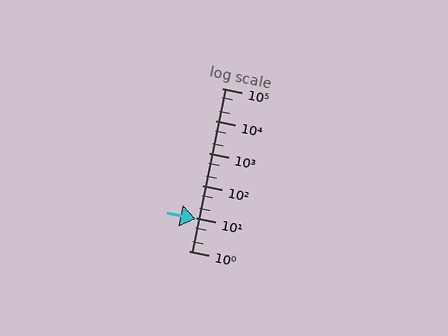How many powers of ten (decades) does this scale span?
The scale spans 5 decades, from 1 to 100000.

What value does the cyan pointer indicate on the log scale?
The pointer indicates approximately 9.6.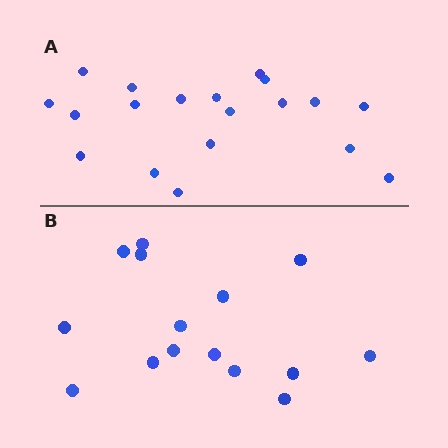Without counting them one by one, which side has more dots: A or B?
Region A (the top region) has more dots.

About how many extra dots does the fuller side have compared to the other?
Region A has about 4 more dots than region B.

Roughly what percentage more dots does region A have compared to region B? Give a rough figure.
About 25% more.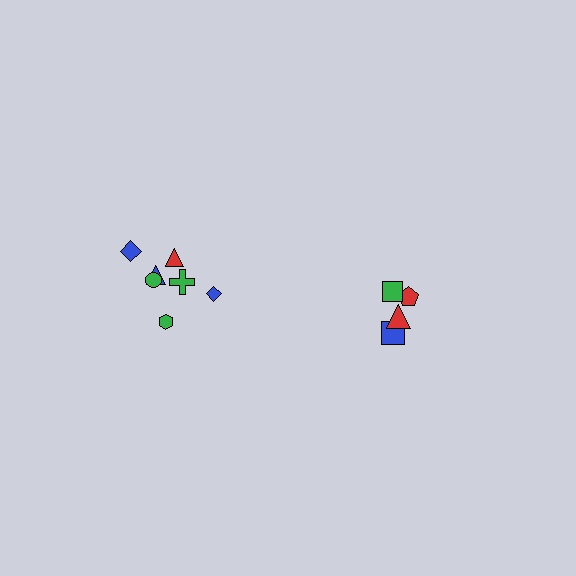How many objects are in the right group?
There are 4 objects.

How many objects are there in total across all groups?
There are 11 objects.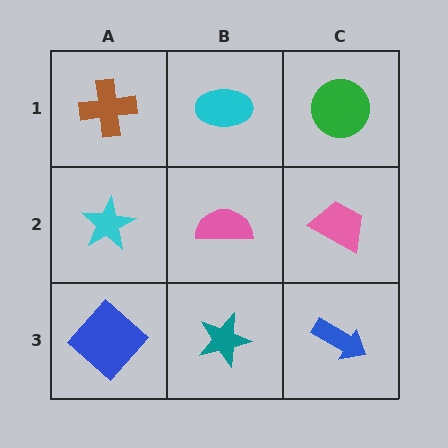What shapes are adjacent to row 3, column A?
A cyan star (row 2, column A), a teal star (row 3, column B).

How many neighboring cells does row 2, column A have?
3.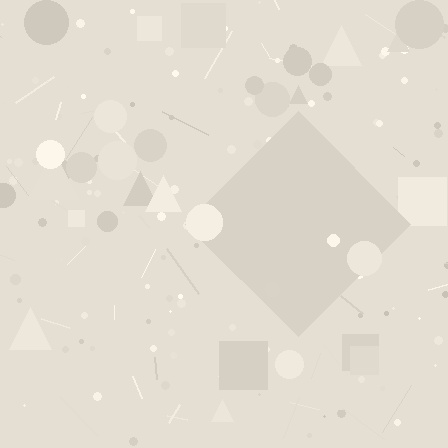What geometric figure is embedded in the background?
A diamond is embedded in the background.